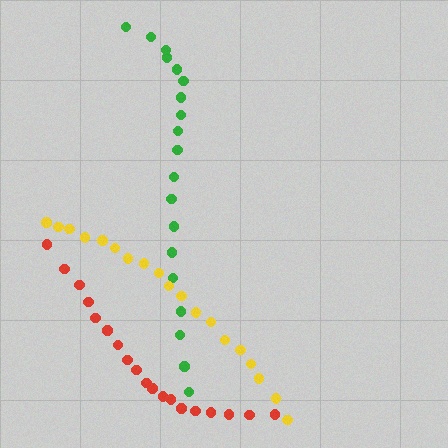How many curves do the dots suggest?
There are 3 distinct paths.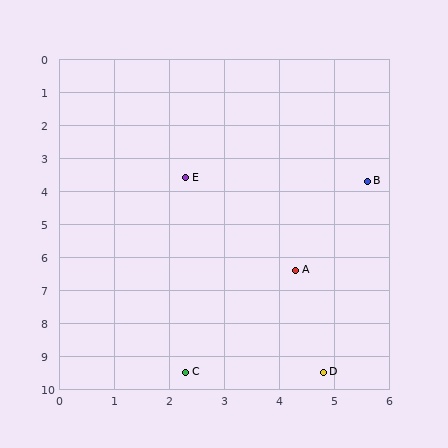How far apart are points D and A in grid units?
Points D and A are about 3.1 grid units apart.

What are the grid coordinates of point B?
Point B is at approximately (5.6, 3.7).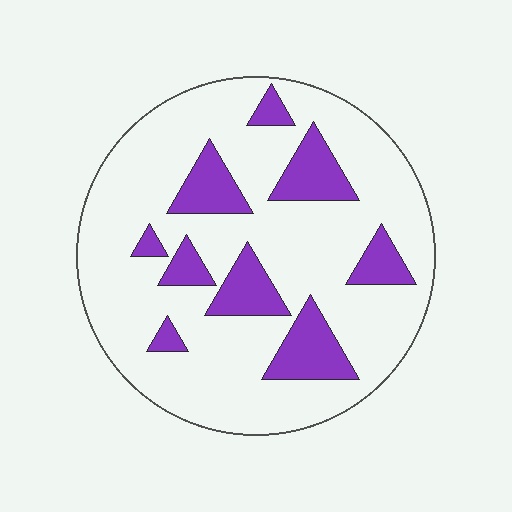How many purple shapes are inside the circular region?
9.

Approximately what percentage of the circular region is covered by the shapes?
Approximately 20%.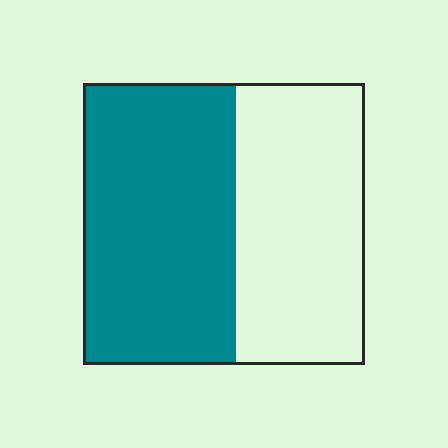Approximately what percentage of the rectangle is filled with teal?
Approximately 55%.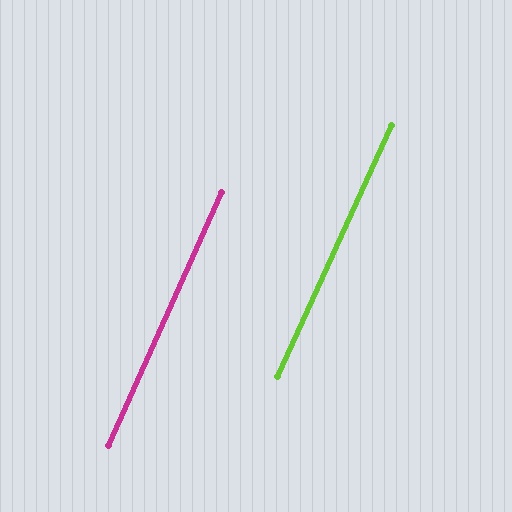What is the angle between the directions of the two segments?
Approximately 0 degrees.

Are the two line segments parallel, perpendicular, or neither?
Parallel — their directions differ by only 0.5°.